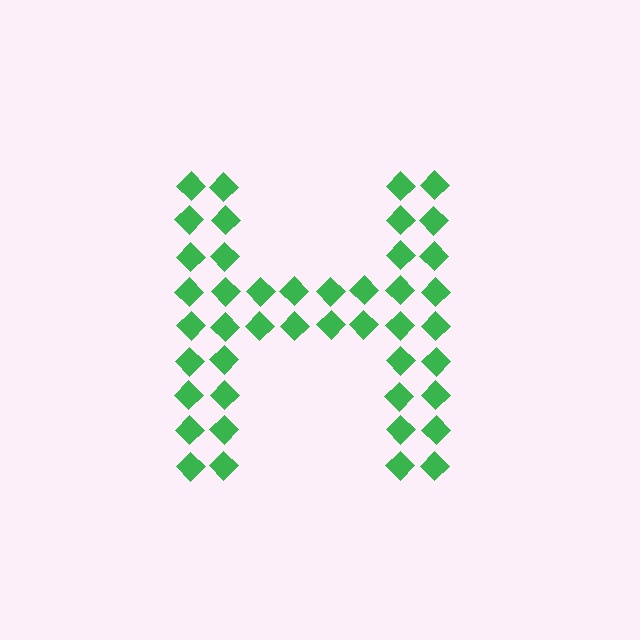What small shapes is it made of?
It is made of small diamonds.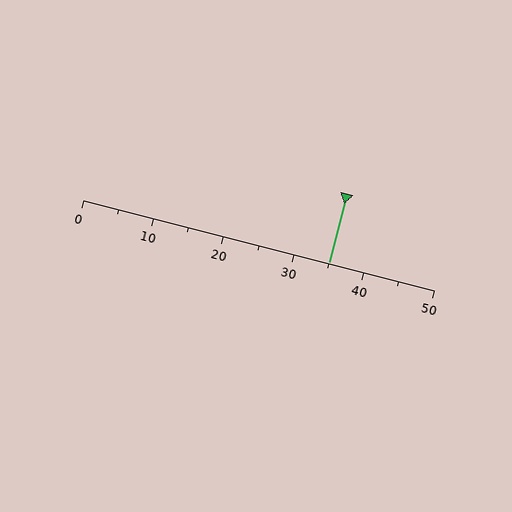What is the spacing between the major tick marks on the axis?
The major ticks are spaced 10 apart.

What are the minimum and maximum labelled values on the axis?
The axis runs from 0 to 50.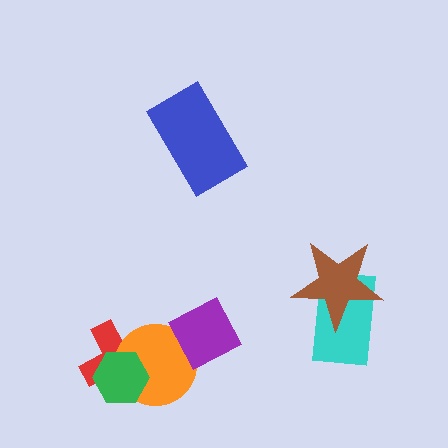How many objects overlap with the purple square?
1 object overlaps with the purple square.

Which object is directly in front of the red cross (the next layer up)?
The orange circle is directly in front of the red cross.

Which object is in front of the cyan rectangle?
The brown star is in front of the cyan rectangle.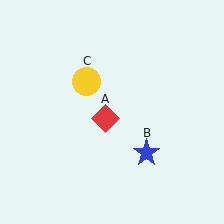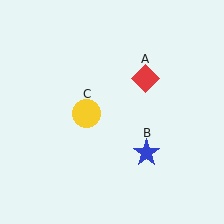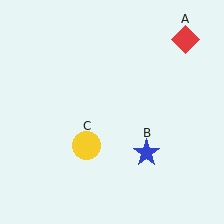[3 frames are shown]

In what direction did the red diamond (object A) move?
The red diamond (object A) moved up and to the right.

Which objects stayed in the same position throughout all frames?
Blue star (object B) remained stationary.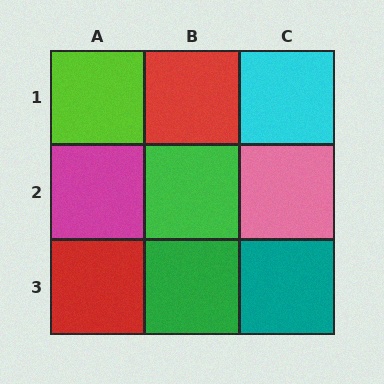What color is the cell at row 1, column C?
Cyan.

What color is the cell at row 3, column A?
Red.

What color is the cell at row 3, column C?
Teal.